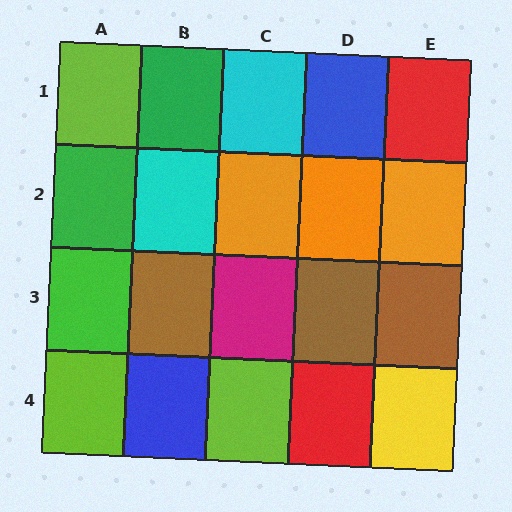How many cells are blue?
2 cells are blue.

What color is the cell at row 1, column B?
Green.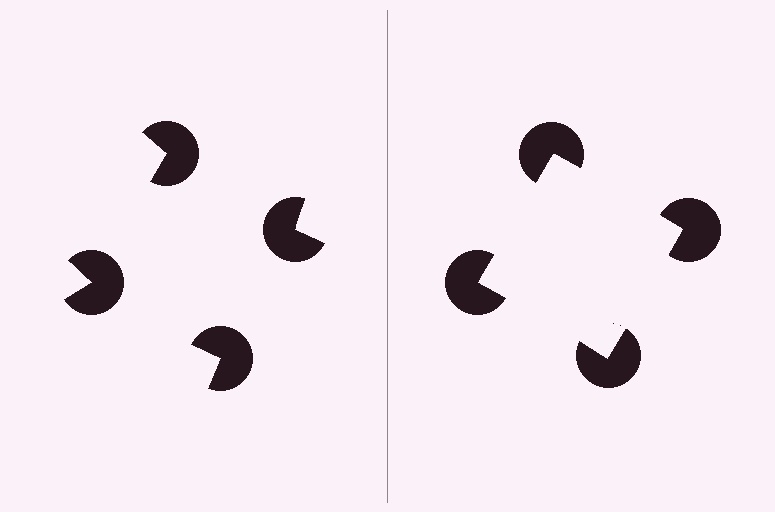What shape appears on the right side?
An illusory square.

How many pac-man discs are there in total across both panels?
8 — 4 on each side.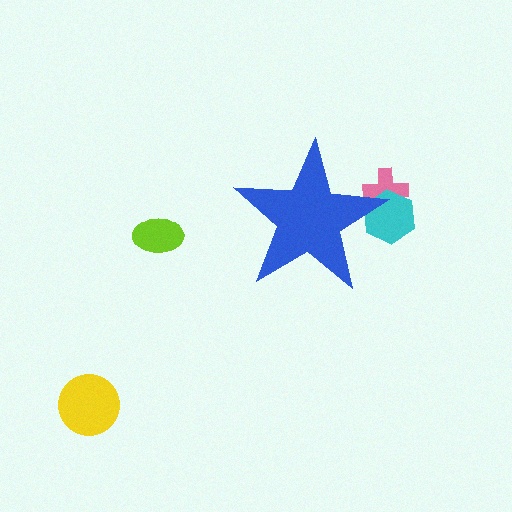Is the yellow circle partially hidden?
No, the yellow circle is fully visible.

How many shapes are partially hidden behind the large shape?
2 shapes are partially hidden.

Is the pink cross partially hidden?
Yes, the pink cross is partially hidden behind the blue star.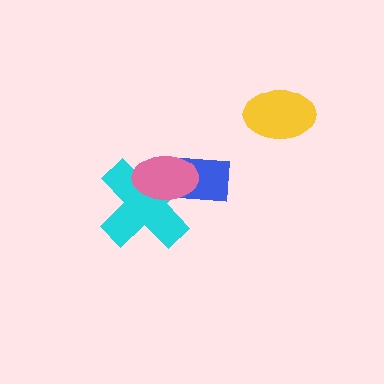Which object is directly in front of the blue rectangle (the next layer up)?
The cyan cross is directly in front of the blue rectangle.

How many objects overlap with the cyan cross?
2 objects overlap with the cyan cross.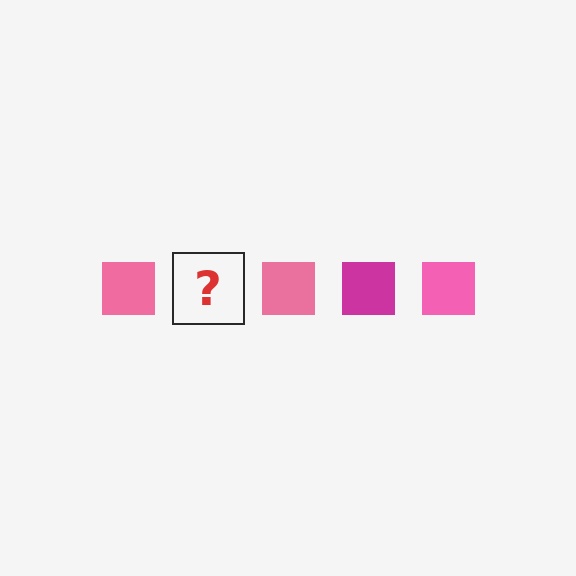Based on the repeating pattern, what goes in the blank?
The blank should be a magenta square.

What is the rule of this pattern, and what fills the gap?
The rule is that the pattern cycles through pink, magenta squares. The gap should be filled with a magenta square.